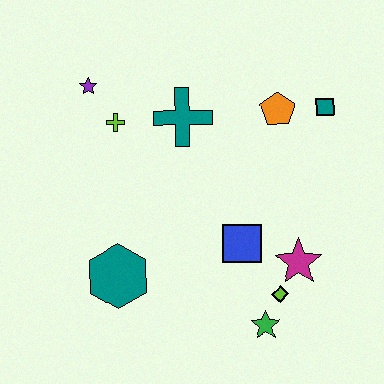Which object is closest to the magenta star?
The lime diamond is closest to the magenta star.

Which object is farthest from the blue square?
The purple star is farthest from the blue square.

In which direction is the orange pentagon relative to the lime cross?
The orange pentagon is to the right of the lime cross.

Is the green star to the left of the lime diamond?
Yes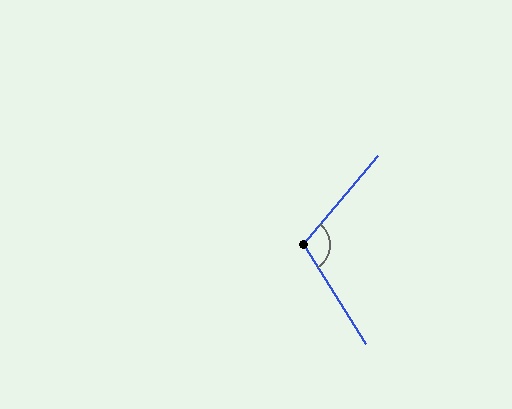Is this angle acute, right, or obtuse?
It is obtuse.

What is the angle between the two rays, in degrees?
Approximately 108 degrees.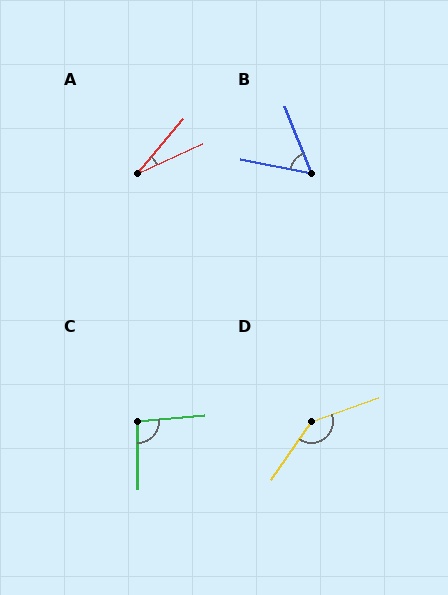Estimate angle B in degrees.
Approximately 57 degrees.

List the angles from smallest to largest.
A (25°), B (57°), C (95°), D (144°).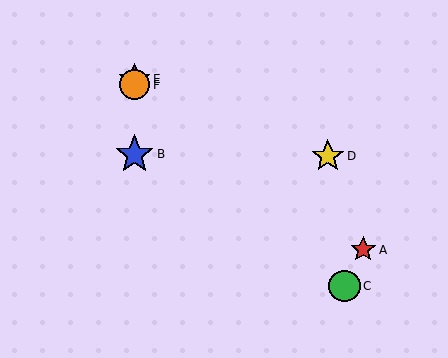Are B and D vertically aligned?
No, B is at x≈135 and D is at x≈328.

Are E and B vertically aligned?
Yes, both are at x≈135.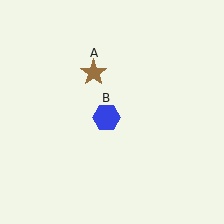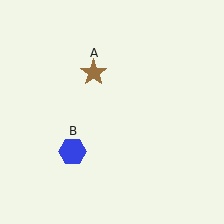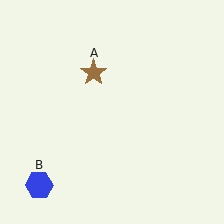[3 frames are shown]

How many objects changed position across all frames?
1 object changed position: blue hexagon (object B).